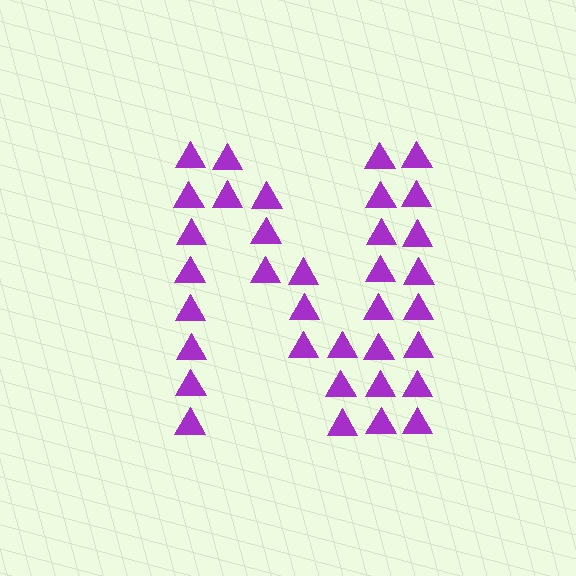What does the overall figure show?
The overall figure shows the letter N.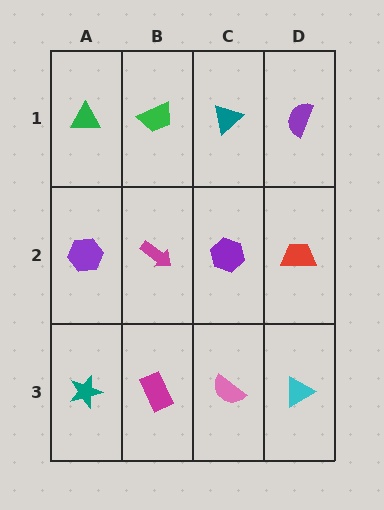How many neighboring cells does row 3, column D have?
2.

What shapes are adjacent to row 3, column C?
A purple hexagon (row 2, column C), a magenta rectangle (row 3, column B), a cyan triangle (row 3, column D).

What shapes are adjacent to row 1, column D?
A red trapezoid (row 2, column D), a teal triangle (row 1, column C).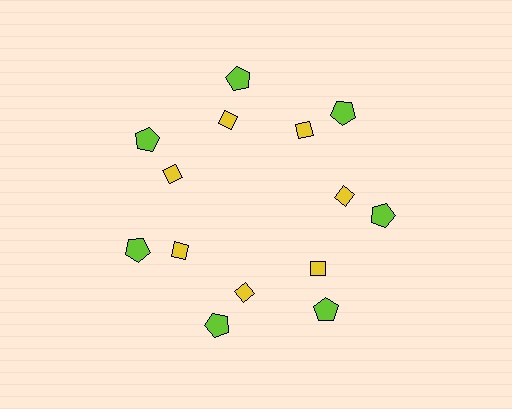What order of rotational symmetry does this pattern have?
This pattern has 7-fold rotational symmetry.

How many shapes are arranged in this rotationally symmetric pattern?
There are 14 shapes, arranged in 7 groups of 2.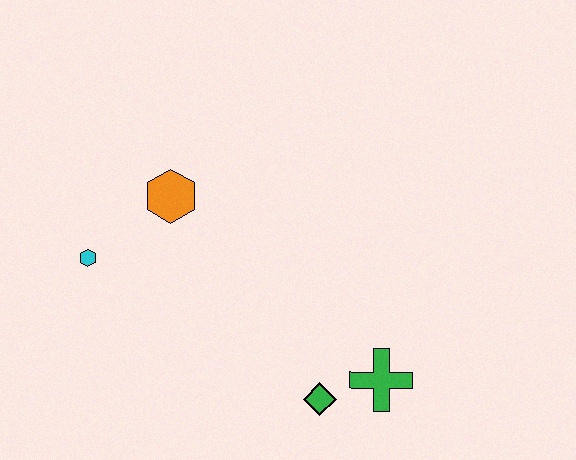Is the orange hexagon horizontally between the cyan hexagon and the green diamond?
Yes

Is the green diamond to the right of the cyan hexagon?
Yes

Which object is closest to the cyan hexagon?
The orange hexagon is closest to the cyan hexagon.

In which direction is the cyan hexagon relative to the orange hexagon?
The cyan hexagon is to the left of the orange hexagon.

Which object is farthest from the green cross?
The cyan hexagon is farthest from the green cross.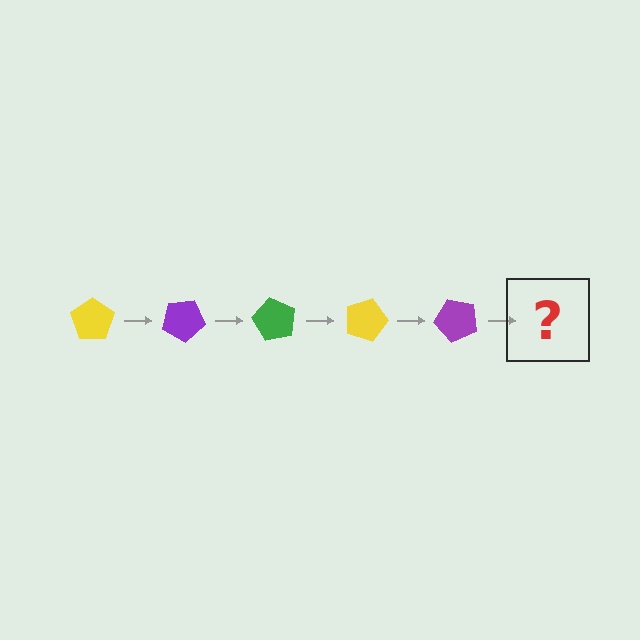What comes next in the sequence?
The next element should be a green pentagon, rotated 150 degrees from the start.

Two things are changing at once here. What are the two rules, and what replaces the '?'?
The two rules are that it rotates 30 degrees each step and the color cycles through yellow, purple, and green. The '?' should be a green pentagon, rotated 150 degrees from the start.